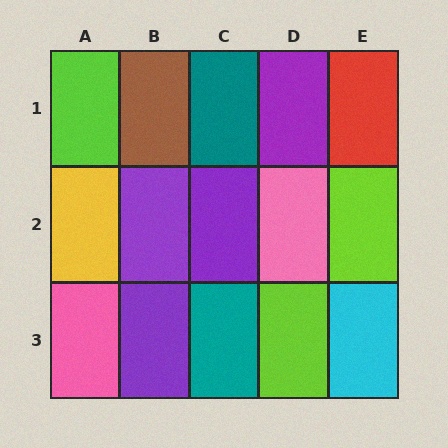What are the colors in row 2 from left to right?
Yellow, purple, purple, pink, lime.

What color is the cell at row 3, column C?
Teal.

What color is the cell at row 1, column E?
Red.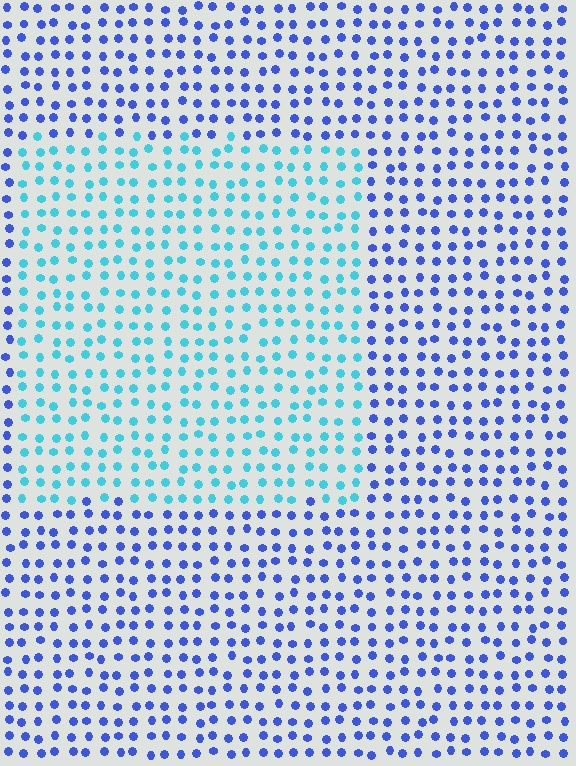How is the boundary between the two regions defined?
The boundary is defined purely by a slight shift in hue (about 45 degrees). Spacing, size, and orientation are identical on both sides.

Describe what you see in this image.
The image is filled with small blue elements in a uniform arrangement. A rectangle-shaped region is visible where the elements are tinted to a slightly different hue, forming a subtle color boundary.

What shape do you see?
I see a rectangle.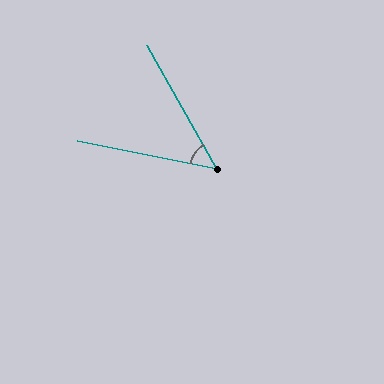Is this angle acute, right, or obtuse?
It is acute.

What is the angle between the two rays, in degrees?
Approximately 49 degrees.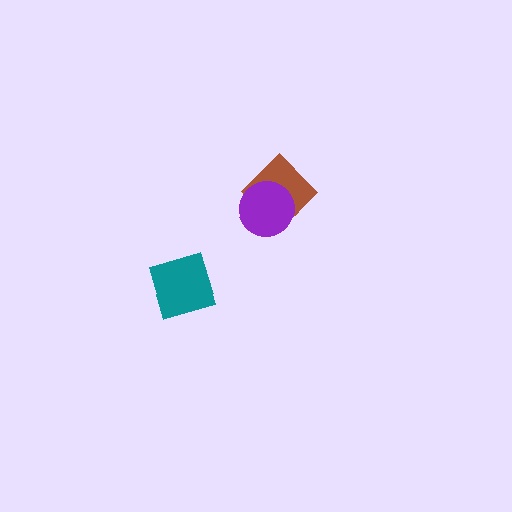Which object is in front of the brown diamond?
The purple circle is in front of the brown diamond.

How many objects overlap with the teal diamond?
0 objects overlap with the teal diamond.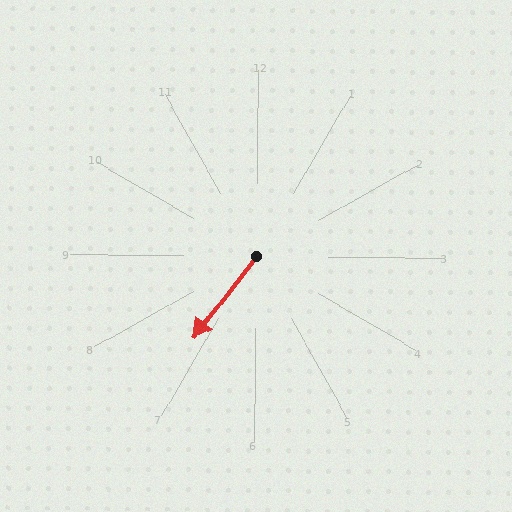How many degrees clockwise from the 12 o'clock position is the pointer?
Approximately 217 degrees.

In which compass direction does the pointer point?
Southwest.